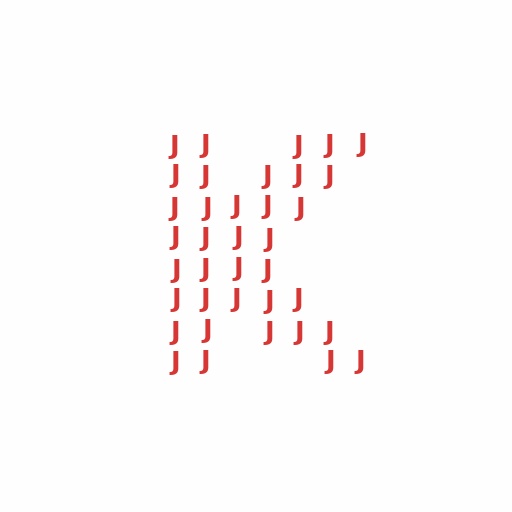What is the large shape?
The large shape is the letter K.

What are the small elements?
The small elements are letter J's.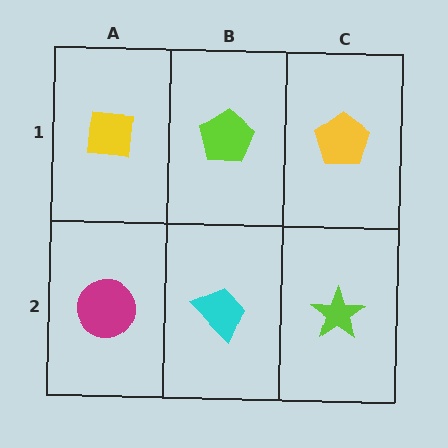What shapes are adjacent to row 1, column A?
A magenta circle (row 2, column A), a lime pentagon (row 1, column B).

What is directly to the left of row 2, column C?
A cyan trapezoid.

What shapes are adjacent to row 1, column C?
A lime star (row 2, column C), a lime pentagon (row 1, column B).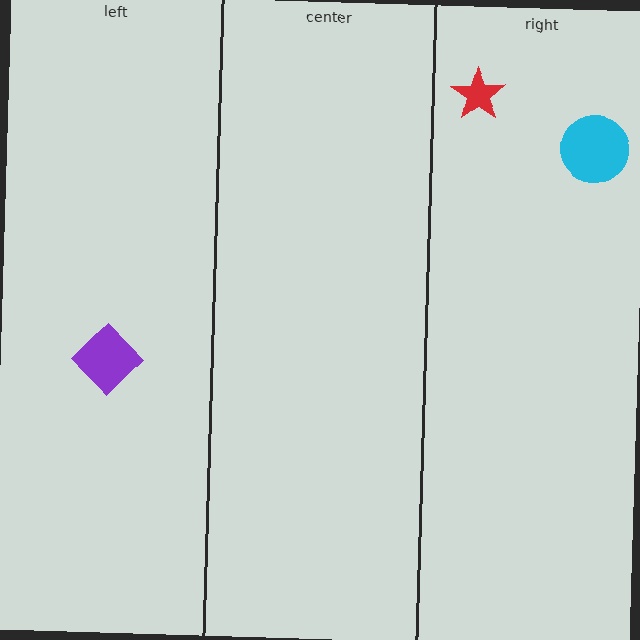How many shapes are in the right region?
2.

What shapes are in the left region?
The purple diamond.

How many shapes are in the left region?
1.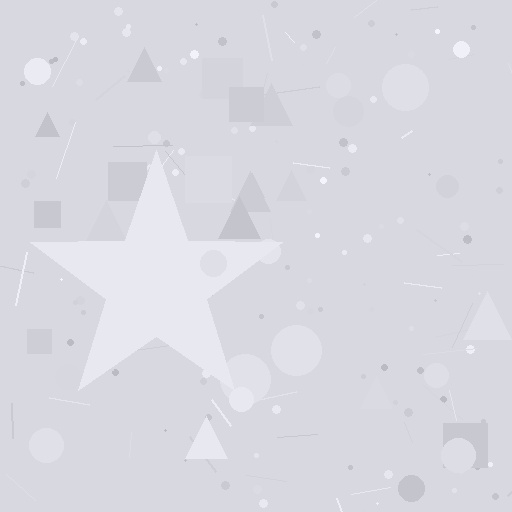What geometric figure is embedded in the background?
A star is embedded in the background.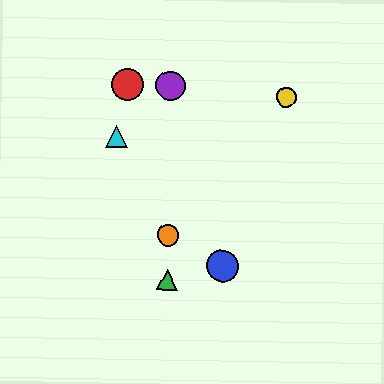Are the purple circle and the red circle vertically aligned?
No, the purple circle is at x≈170 and the red circle is at x≈127.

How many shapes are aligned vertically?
3 shapes (the green triangle, the purple circle, the orange circle) are aligned vertically.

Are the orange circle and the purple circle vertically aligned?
Yes, both are at x≈168.